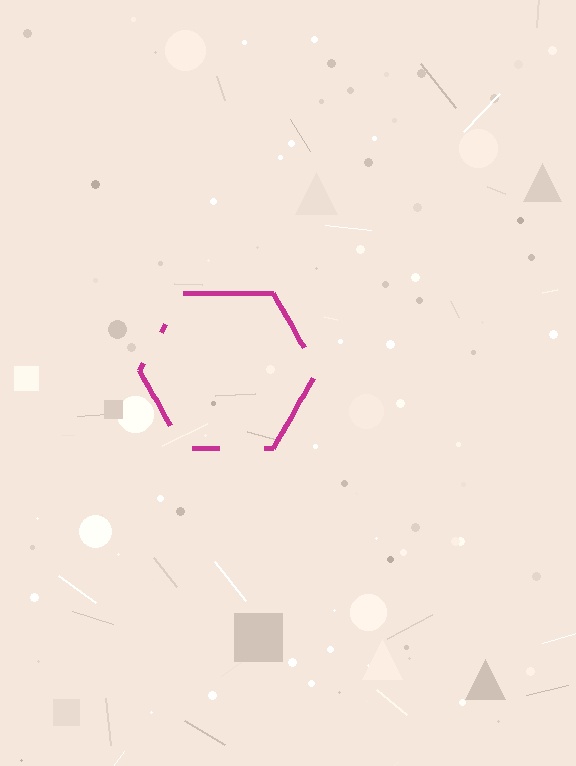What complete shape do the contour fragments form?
The contour fragments form a hexagon.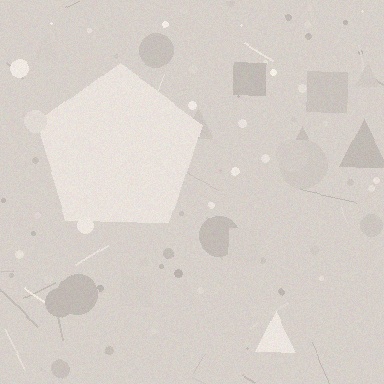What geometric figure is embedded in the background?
A pentagon is embedded in the background.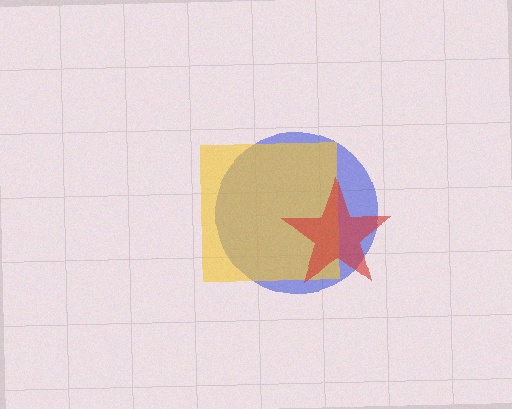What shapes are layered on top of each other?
The layered shapes are: a blue circle, a yellow square, a red star.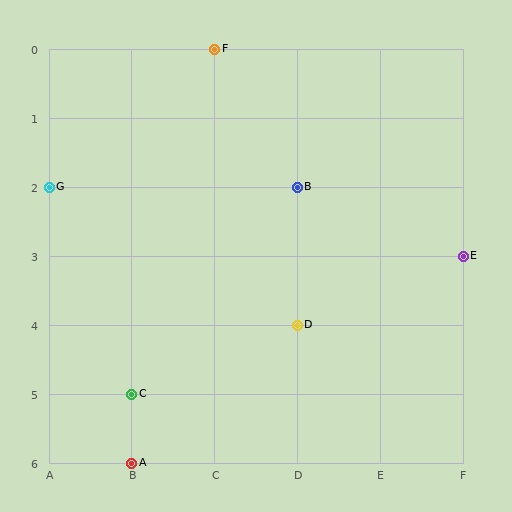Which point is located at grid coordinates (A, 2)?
Point G is at (A, 2).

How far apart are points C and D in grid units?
Points C and D are 2 columns and 1 row apart (about 2.2 grid units diagonally).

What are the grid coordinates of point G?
Point G is at grid coordinates (A, 2).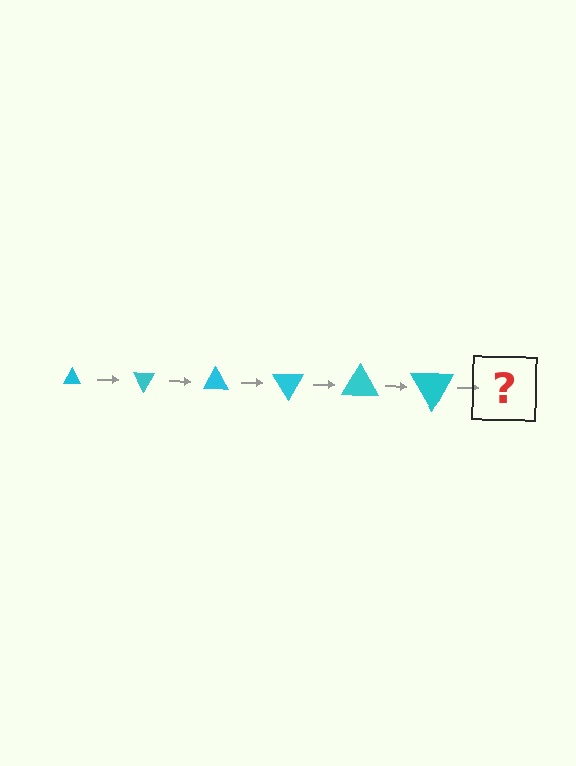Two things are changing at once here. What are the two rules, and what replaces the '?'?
The two rules are that the triangle grows larger each step and it rotates 60 degrees each step. The '?' should be a triangle, larger than the previous one and rotated 360 degrees from the start.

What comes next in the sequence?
The next element should be a triangle, larger than the previous one and rotated 360 degrees from the start.